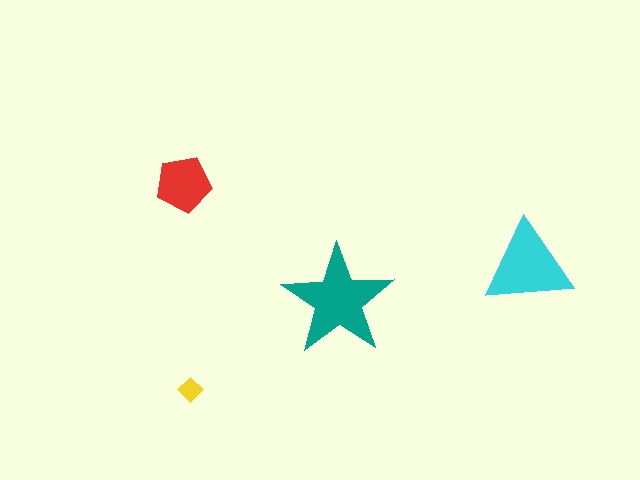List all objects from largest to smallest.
The teal star, the cyan triangle, the red pentagon, the yellow diamond.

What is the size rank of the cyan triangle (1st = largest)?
2nd.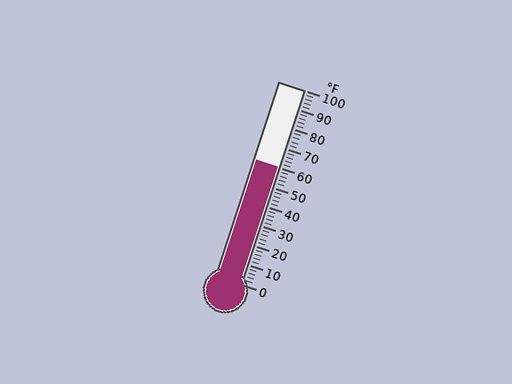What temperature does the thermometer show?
The thermometer shows approximately 60°F.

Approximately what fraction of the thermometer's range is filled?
The thermometer is filled to approximately 60% of its range.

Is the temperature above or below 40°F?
The temperature is above 40°F.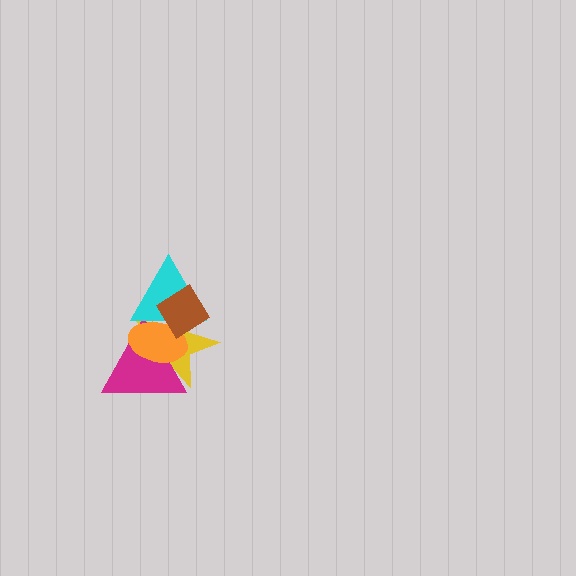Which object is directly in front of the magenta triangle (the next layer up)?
The orange ellipse is directly in front of the magenta triangle.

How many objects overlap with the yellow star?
4 objects overlap with the yellow star.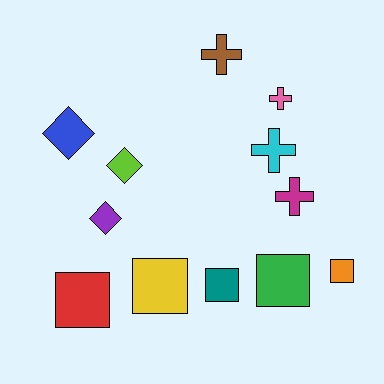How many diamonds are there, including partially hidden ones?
There are 3 diamonds.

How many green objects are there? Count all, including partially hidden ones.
There is 1 green object.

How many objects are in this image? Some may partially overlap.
There are 12 objects.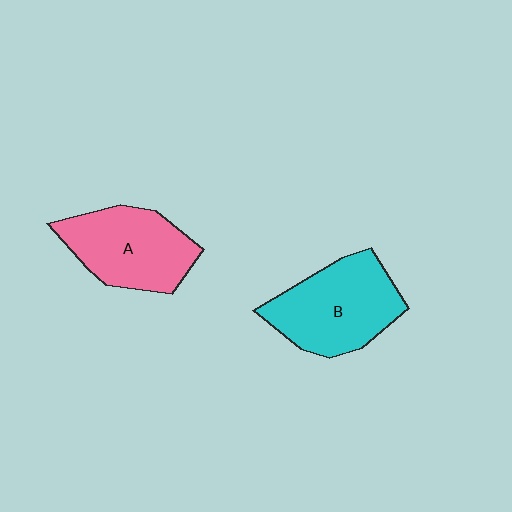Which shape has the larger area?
Shape B (cyan).